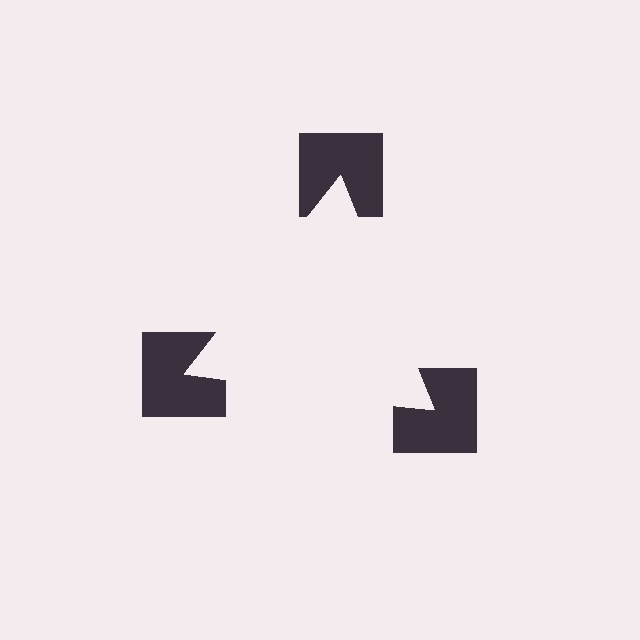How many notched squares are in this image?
There are 3 — one at each vertex of the illusory triangle.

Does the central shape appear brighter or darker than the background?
It typically appears slightly brighter than the background, even though no actual brightness change is drawn.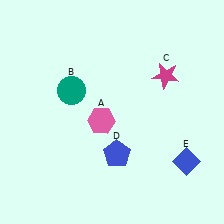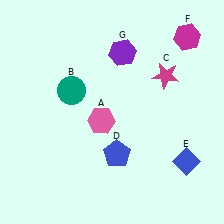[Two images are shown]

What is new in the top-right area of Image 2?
A purple hexagon (G) was added in the top-right area of Image 2.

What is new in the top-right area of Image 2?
A magenta hexagon (F) was added in the top-right area of Image 2.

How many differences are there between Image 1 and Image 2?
There are 2 differences between the two images.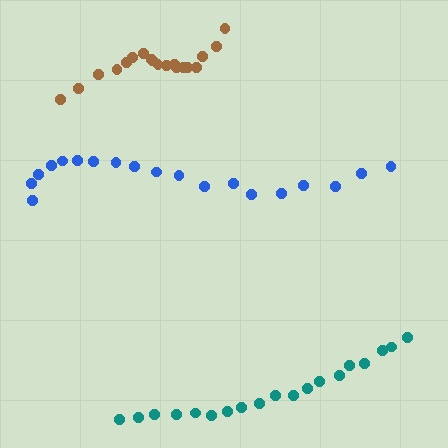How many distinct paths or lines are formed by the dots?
There are 3 distinct paths.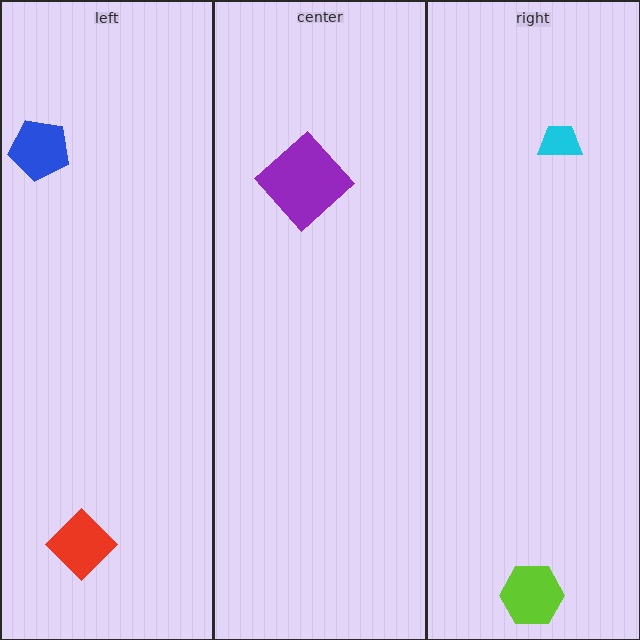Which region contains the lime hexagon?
The right region.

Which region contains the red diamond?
The left region.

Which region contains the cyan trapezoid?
The right region.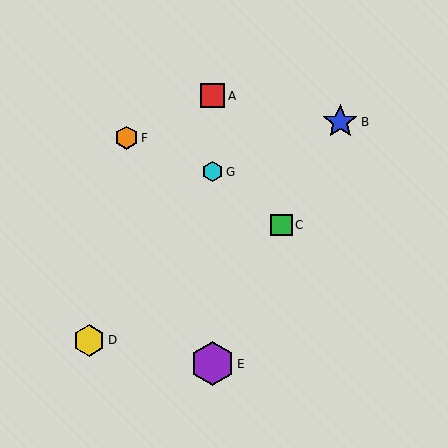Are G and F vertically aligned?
No, G is at x≈213 and F is at x≈126.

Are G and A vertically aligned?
Yes, both are at x≈213.